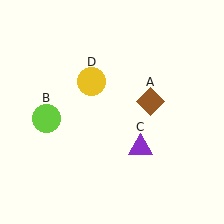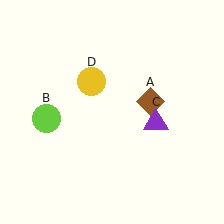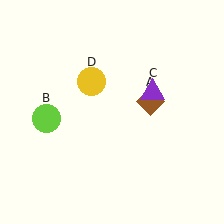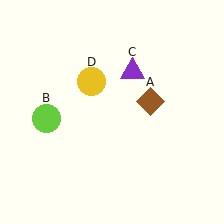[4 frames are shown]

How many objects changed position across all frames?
1 object changed position: purple triangle (object C).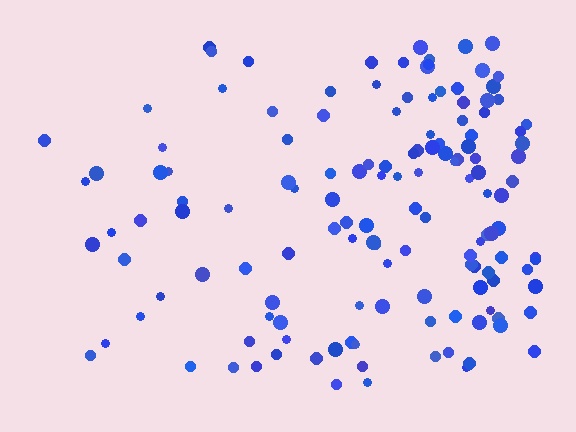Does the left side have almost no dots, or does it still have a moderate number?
Still a moderate number, just noticeably fewer than the right.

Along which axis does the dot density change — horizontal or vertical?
Horizontal.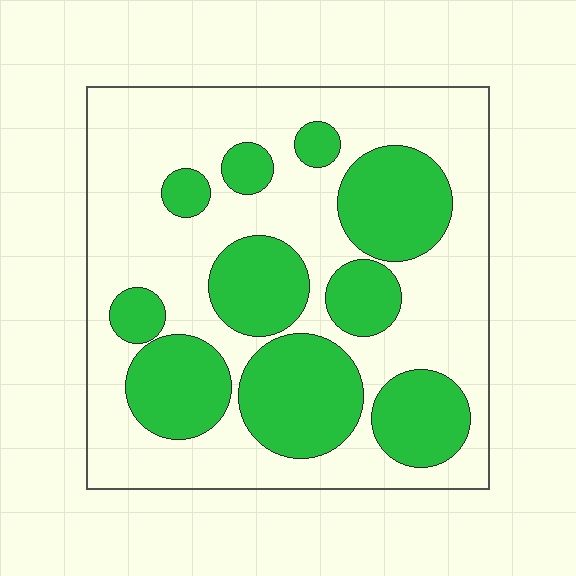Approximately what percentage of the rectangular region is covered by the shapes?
Approximately 35%.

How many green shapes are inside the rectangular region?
10.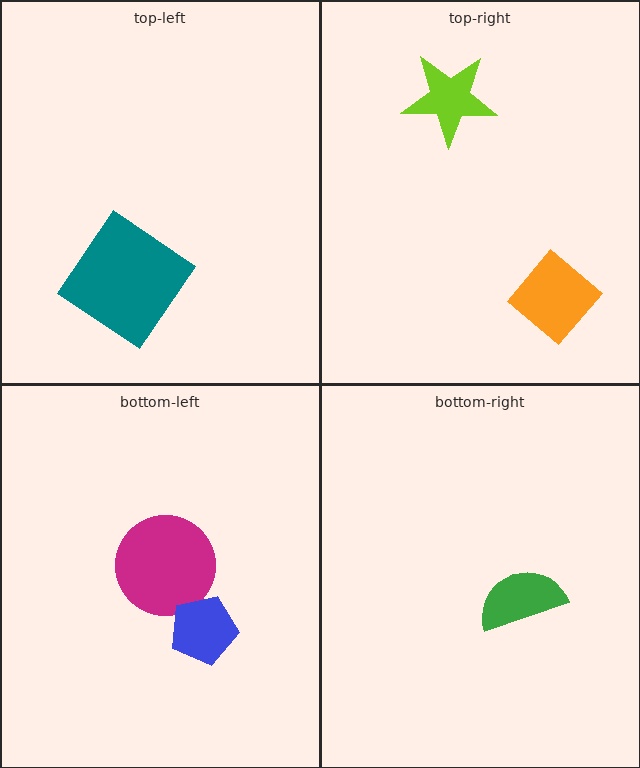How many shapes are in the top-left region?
1.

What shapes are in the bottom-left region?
The magenta circle, the blue pentagon.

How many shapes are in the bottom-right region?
1.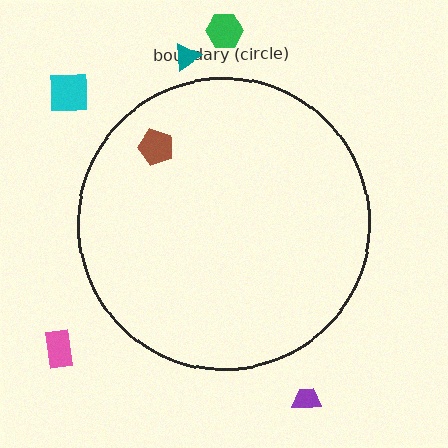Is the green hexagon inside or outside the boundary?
Outside.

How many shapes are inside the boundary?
1 inside, 5 outside.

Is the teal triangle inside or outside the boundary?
Outside.